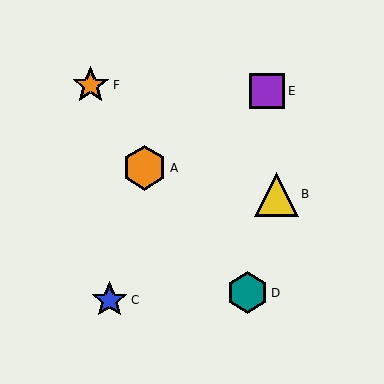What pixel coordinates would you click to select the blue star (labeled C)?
Click at (110, 300) to select the blue star C.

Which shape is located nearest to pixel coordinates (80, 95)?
The orange star (labeled F) at (91, 85) is nearest to that location.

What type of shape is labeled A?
Shape A is an orange hexagon.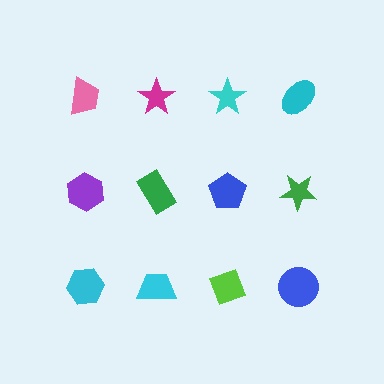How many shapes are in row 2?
4 shapes.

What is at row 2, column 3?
A blue pentagon.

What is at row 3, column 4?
A blue circle.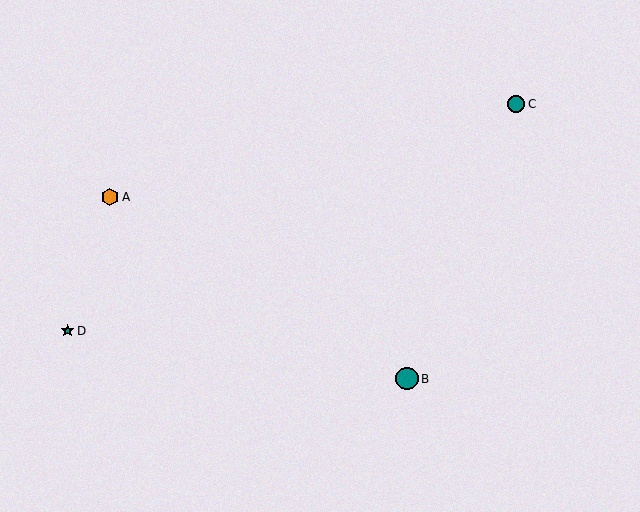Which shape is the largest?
The teal circle (labeled B) is the largest.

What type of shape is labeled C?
Shape C is a teal circle.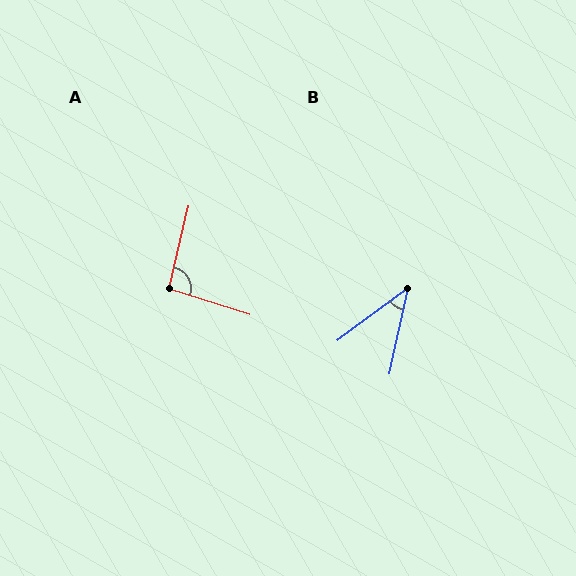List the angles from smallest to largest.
B (42°), A (95°).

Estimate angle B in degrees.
Approximately 42 degrees.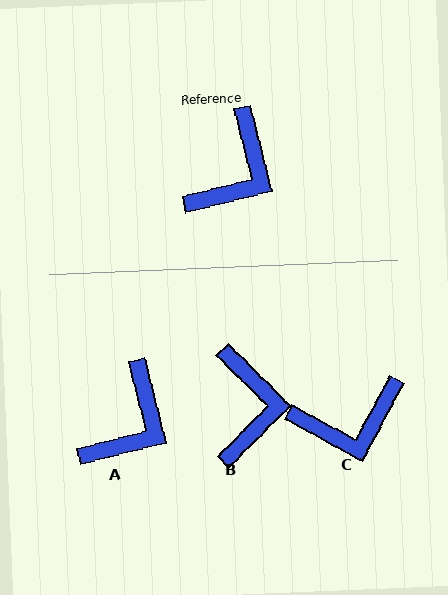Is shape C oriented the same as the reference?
No, it is off by about 42 degrees.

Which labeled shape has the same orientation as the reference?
A.